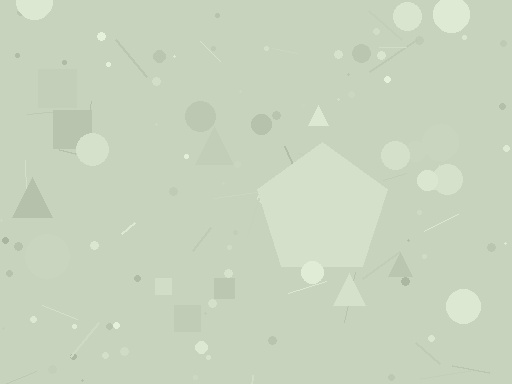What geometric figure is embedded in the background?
A pentagon is embedded in the background.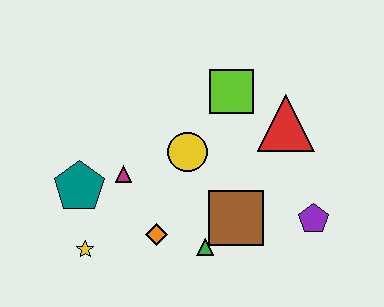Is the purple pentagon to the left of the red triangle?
No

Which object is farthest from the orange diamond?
The red triangle is farthest from the orange diamond.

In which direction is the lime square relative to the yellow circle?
The lime square is above the yellow circle.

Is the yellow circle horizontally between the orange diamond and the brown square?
Yes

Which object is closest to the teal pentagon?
The magenta triangle is closest to the teal pentagon.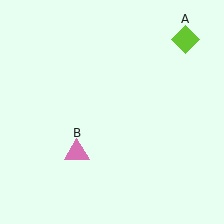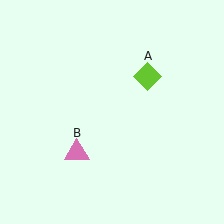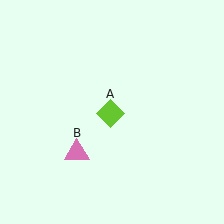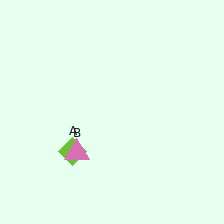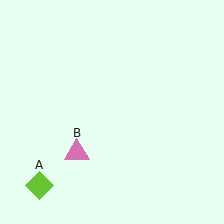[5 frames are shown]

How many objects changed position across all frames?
1 object changed position: lime diamond (object A).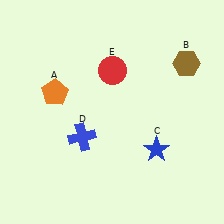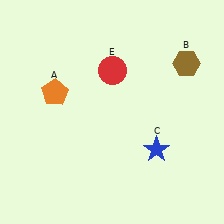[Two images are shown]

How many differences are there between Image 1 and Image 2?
There is 1 difference between the two images.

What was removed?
The blue cross (D) was removed in Image 2.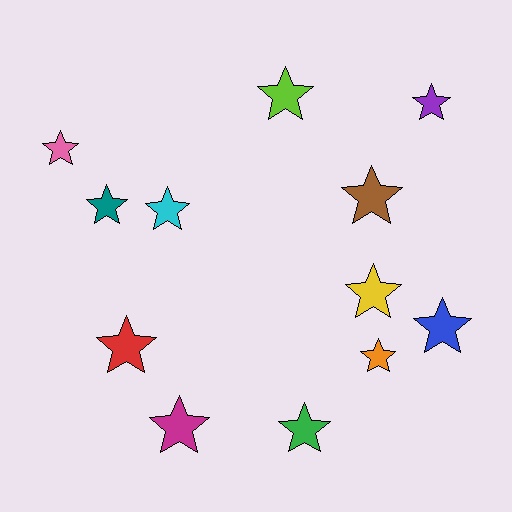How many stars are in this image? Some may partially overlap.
There are 12 stars.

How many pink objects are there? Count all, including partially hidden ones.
There is 1 pink object.